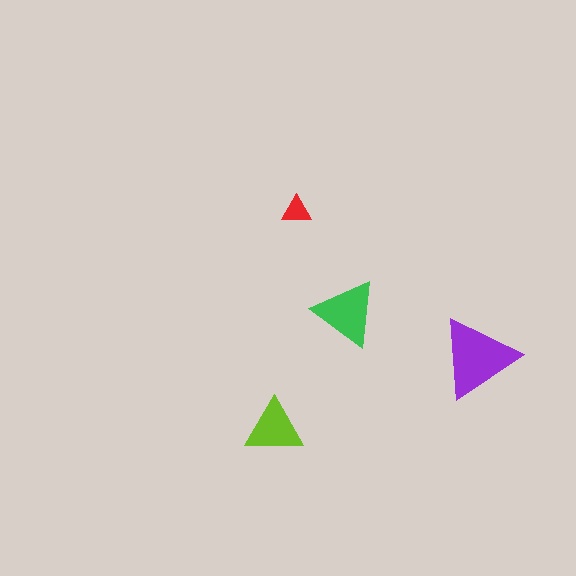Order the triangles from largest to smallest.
the purple one, the green one, the lime one, the red one.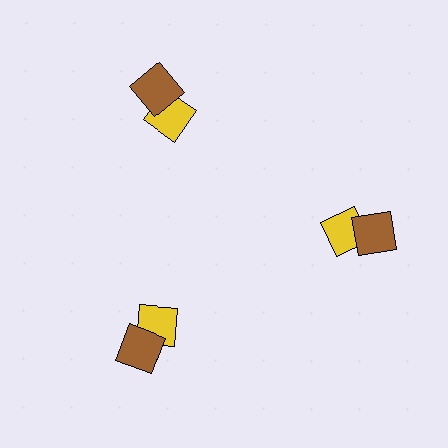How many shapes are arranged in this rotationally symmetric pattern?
There are 6 shapes, arranged in 3 groups of 2.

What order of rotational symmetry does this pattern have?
This pattern has 3-fold rotational symmetry.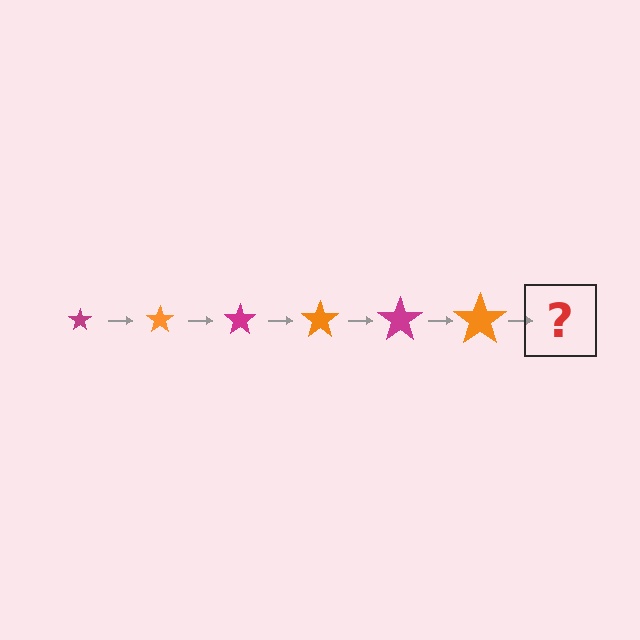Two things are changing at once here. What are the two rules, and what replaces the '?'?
The two rules are that the star grows larger each step and the color cycles through magenta and orange. The '?' should be a magenta star, larger than the previous one.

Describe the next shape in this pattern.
It should be a magenta star, larger than the previous one.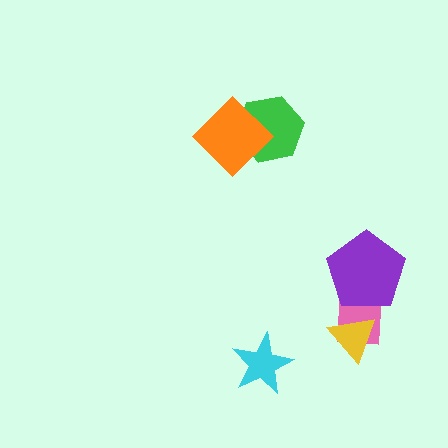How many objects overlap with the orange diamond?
1 object overlaps with the orange diamond.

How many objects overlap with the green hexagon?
1 object overlaps with the green hexagon.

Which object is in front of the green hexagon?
The orange diamond is in front of the green hexagon.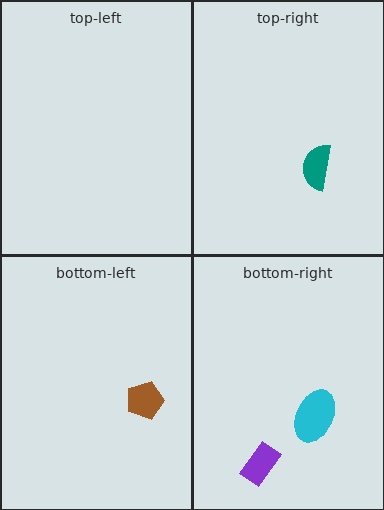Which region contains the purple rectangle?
The bottom-right region.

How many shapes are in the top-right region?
1.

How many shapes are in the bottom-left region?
1.